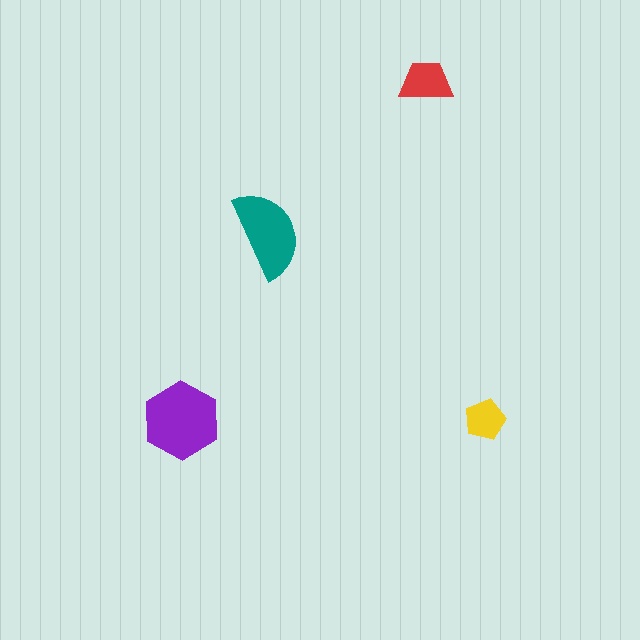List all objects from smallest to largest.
The yellow pentagon, the red trapezoid, the teal semicircle, the purple hexagon.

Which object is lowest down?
The purple hexagon is bottommost.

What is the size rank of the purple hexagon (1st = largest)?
1st.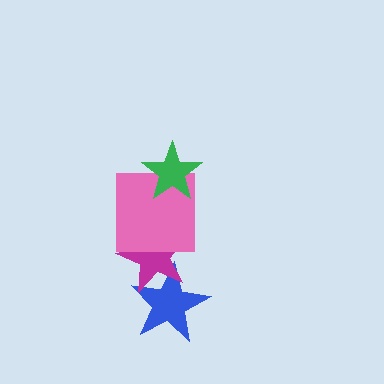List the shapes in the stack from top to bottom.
From top to bottom: the green star, the pink square, the magenta star, the blue star.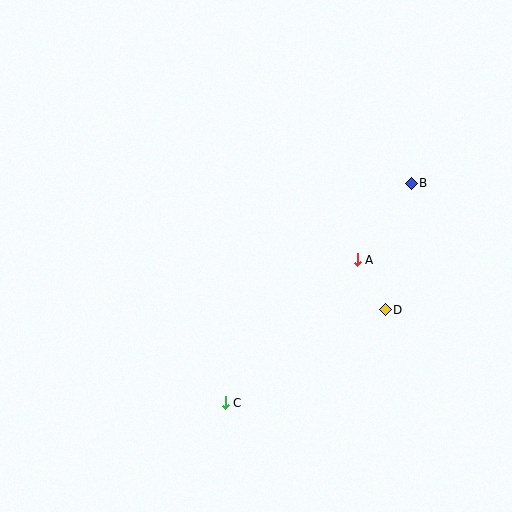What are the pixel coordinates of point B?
Point B is at (411, 183).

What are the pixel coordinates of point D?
Point D is at (385, 310).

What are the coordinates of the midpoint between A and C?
The midpoint between A and C is at (291, 331).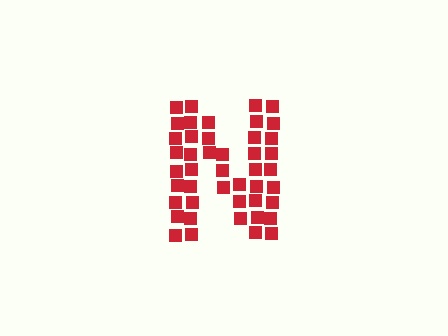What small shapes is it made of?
It is made of small squares.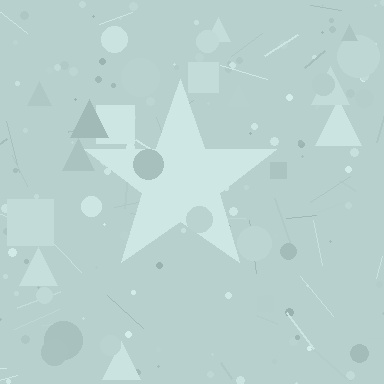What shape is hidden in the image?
A star is hidden in the image.